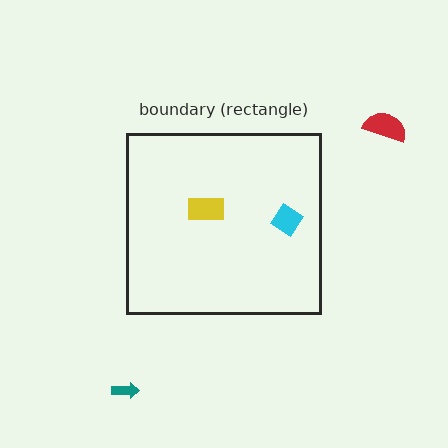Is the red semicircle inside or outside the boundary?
Outside.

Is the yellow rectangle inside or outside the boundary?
Inside.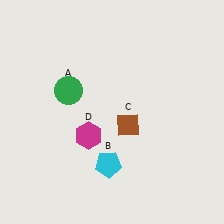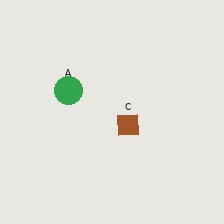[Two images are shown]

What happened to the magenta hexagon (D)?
The magenta hexagon (D) was removed in Image 2. It was in the bottom-left area of Image 1.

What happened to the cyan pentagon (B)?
The cyan pentagon (B) was removed in Image 2. It was in the bottom-left area of Image 1.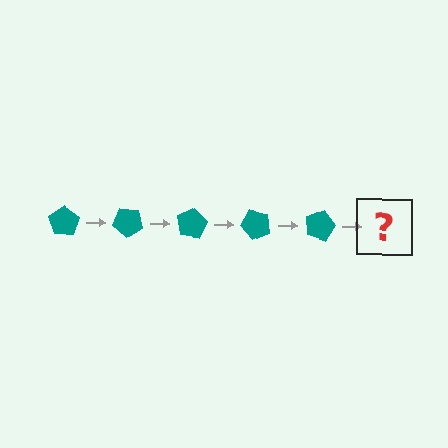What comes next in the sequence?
The next element should be a teal pentagon rotated 200 degrees.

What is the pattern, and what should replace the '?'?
The pattern is that the pentagon rotates 40 degrees each step. The '?' should be a teal pentagon rotated 200 degrees.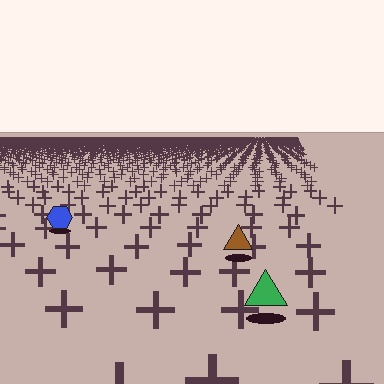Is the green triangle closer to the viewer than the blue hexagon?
Yes. The green triangle is closer — you can tell from the texture gradient: the ground texture is coarser near it.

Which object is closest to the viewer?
The green triangle is closest. The texture marks near it are larger and more spread out.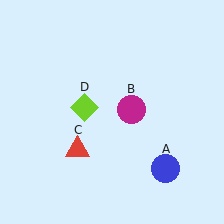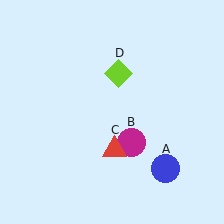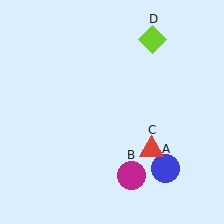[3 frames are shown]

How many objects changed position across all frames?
3 objects changed position: magenta circle (object B), red triangle (object C), lime diamond (object D).